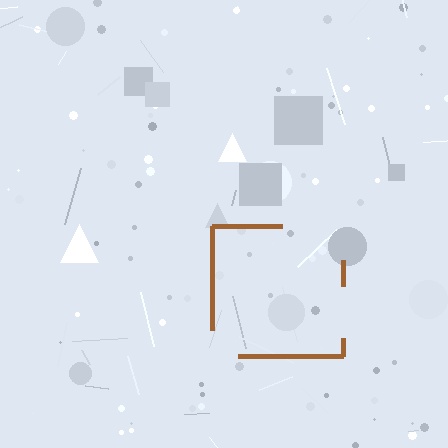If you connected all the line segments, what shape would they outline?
They would outline a square.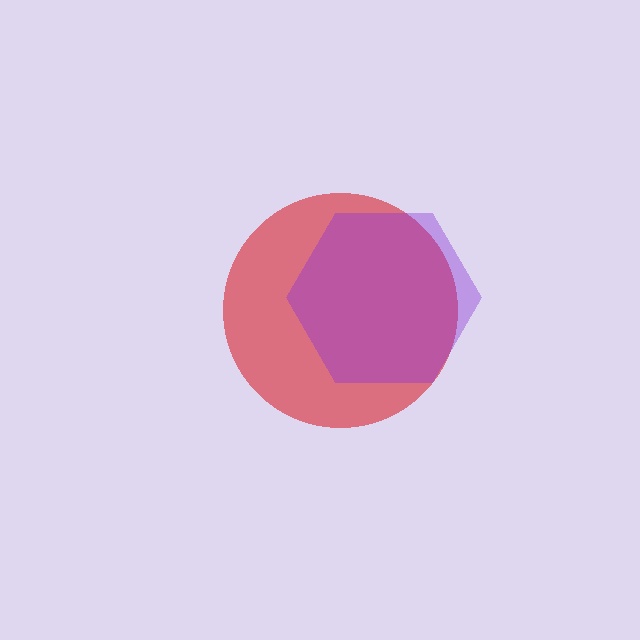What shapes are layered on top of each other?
The layered shapes are: a red circle, a purple hexagon.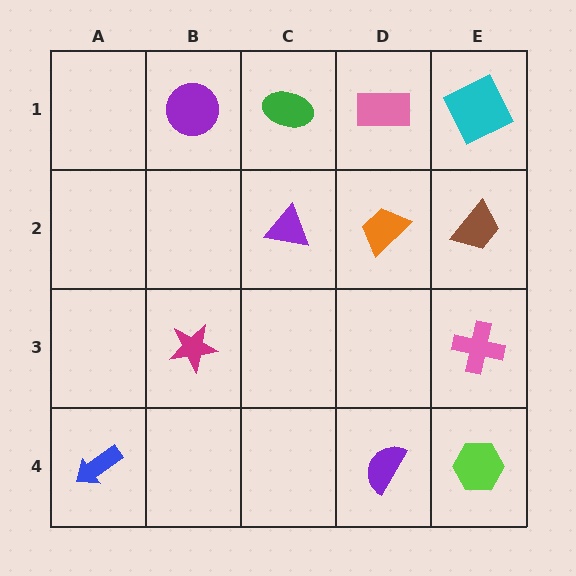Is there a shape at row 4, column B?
No, that cell is empty.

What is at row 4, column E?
A lime hexagon.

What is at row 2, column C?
A purple triangle.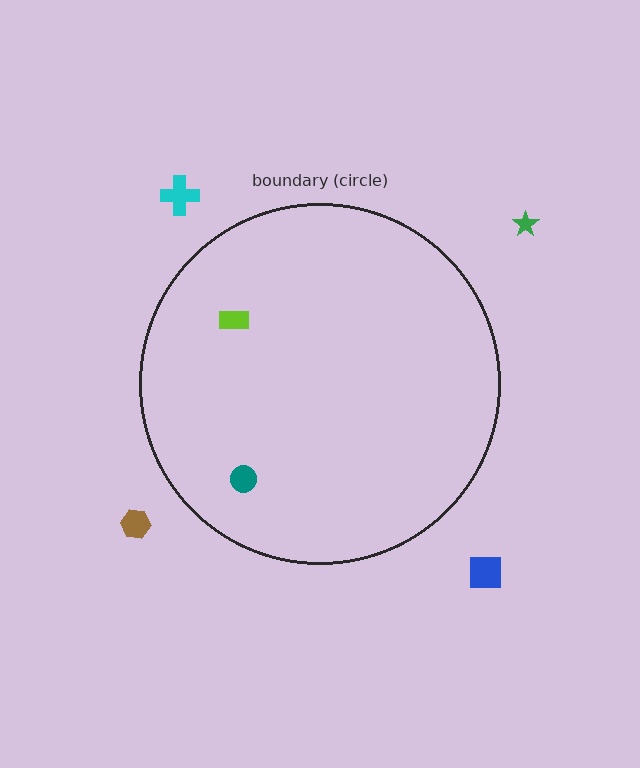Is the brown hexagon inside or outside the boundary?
Outside.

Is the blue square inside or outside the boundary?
Outside.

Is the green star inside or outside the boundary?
Outside.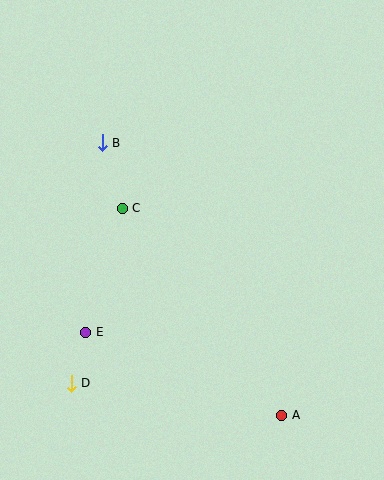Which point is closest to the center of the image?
Point C at (122, 208) is closest to the center.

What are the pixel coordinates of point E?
Point E is at (86, 332).